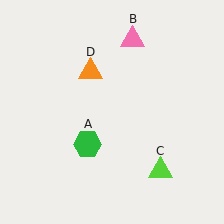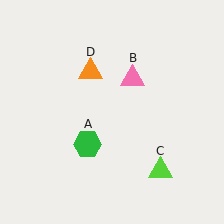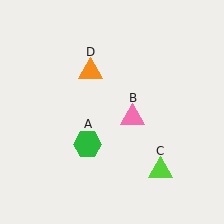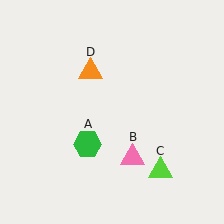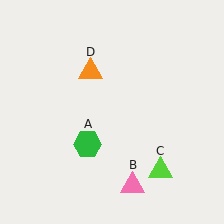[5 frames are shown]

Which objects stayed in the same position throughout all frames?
Green hexagon (object A) and lime triangle (object C) and orange triangle (object D) remained stationary.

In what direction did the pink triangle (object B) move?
The pink triangle (object B) moved down.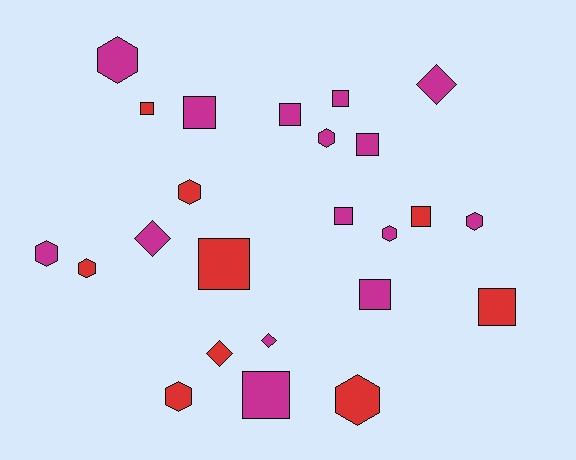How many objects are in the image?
There are 24 objects.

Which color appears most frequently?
Magenta, with 15 objects.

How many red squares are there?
There are 4 red squares.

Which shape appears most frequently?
Square, with 11 objects.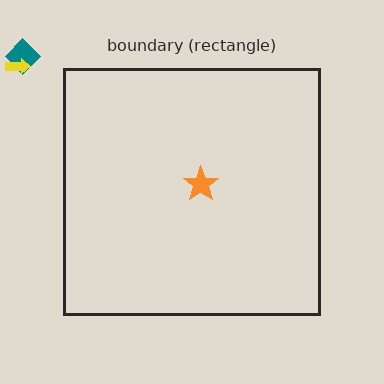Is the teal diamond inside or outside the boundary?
Outside.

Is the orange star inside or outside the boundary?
Inside.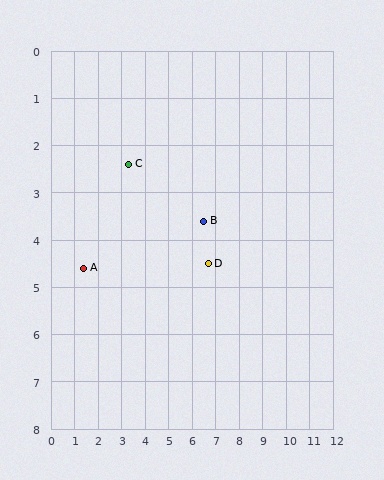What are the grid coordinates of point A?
Point A is at approximately (1.4, 4.6).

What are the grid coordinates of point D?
Point D is at approximately (6.7, 4.5).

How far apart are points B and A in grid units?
Points B and A are about 5.2 grid units apart.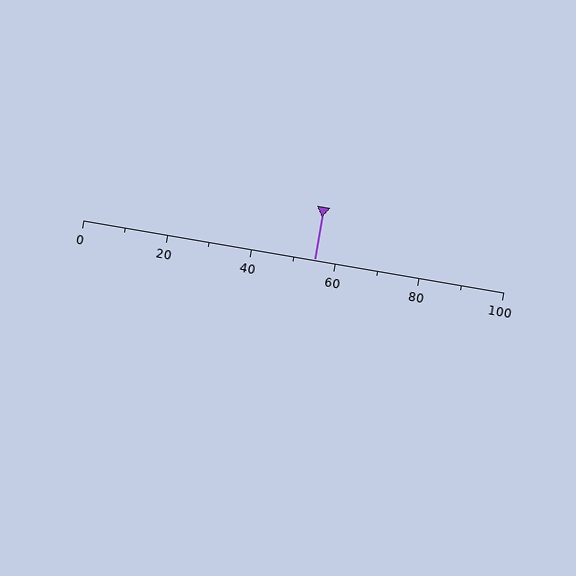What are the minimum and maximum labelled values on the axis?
The axis runs from 0 to 100.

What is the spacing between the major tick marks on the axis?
The major ticks are spaced 20 apart.